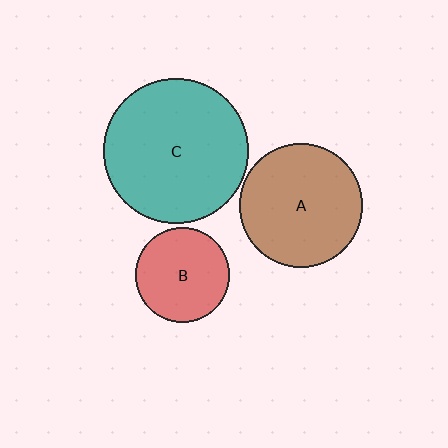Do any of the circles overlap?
No, none of the circles overlap.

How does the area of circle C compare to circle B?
Approximately 2.4 times.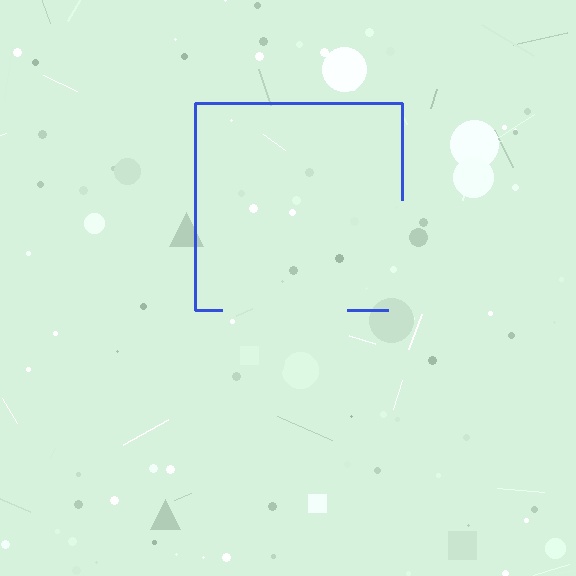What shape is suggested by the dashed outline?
The dashed outline suggests a square.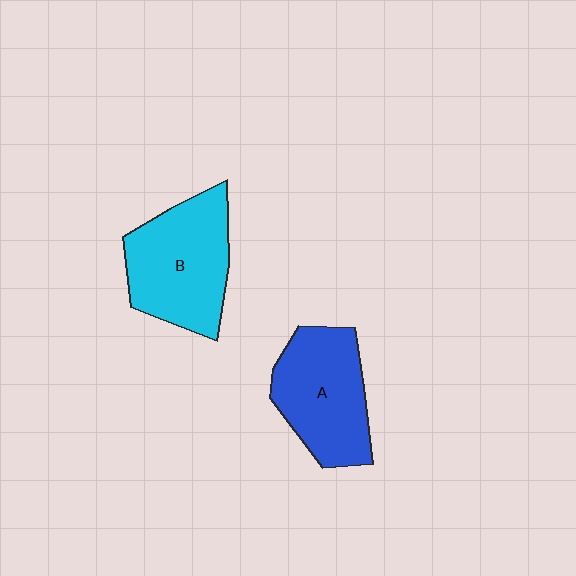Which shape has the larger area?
Shape B (cyan).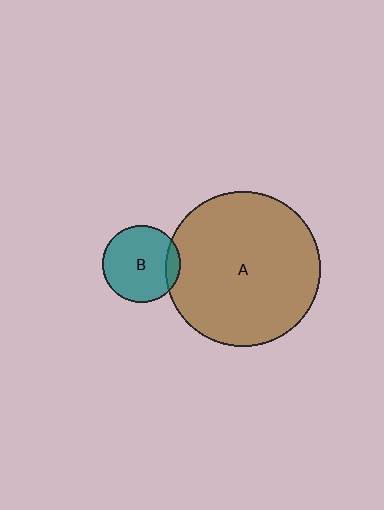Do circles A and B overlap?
Yes.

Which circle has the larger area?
Circle A (brown).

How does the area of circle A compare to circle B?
Approximately 4.0 times.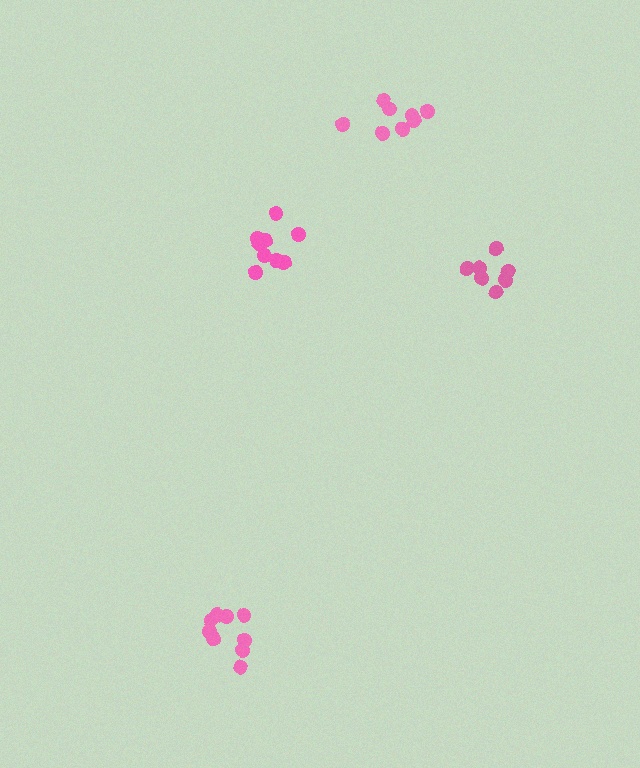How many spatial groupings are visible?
There are 4 spatial groupings.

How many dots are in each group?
Group 1: 7 dots, Group 2: 10 dots, Group 3: 9 dots, Group 4: 8 dots (34 total).